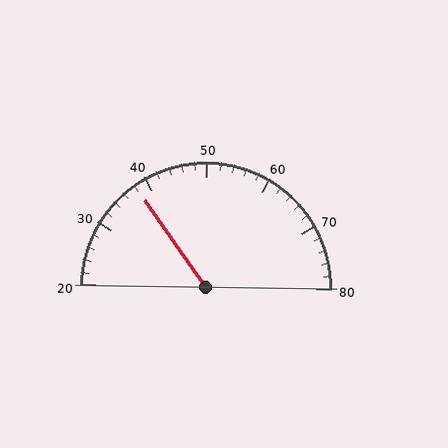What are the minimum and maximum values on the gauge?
The gauge ranges from 20 to 80.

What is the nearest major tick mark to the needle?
The nearest major tick mark is 40.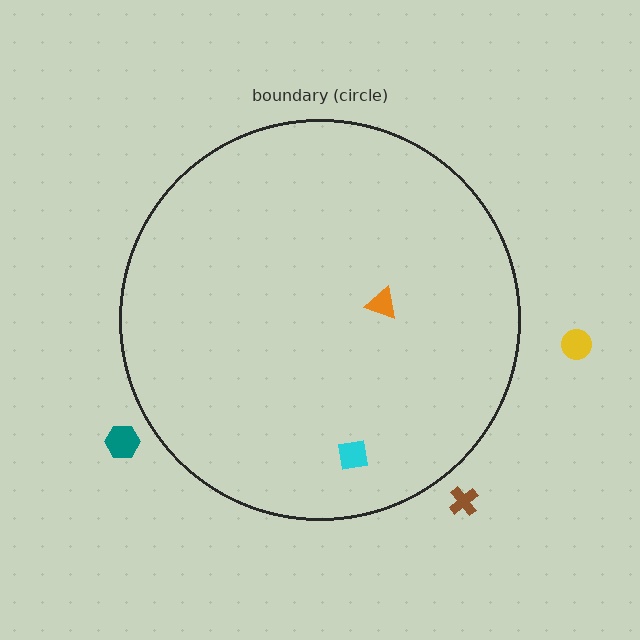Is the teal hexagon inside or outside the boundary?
Outside.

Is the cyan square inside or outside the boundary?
Inside.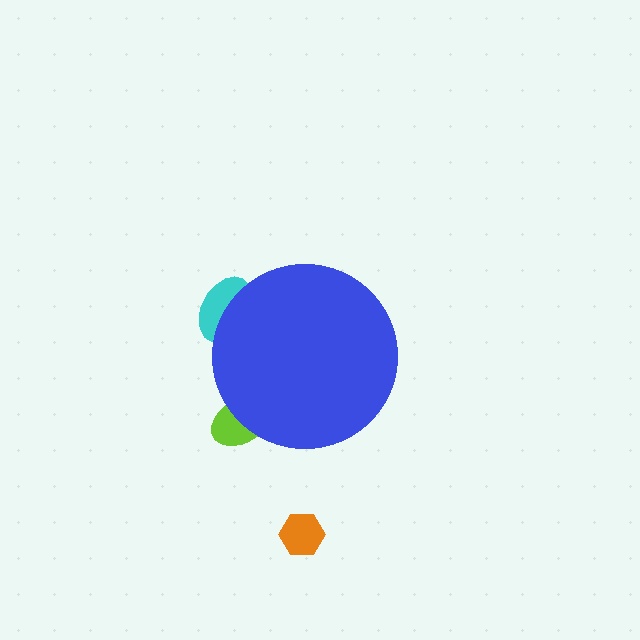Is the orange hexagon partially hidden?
No, the orange hexagon is fully visible.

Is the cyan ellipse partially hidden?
Yes, the cyan ellipse is partially hidden behind the blue circle.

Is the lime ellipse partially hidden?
Yes, the lime ellipse is partially hidden behind the blue circle.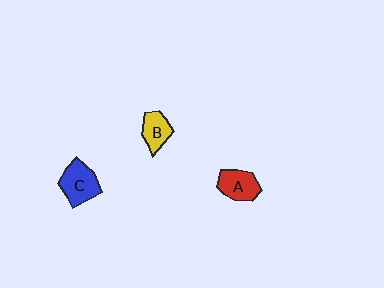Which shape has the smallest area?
Shape B (yellow).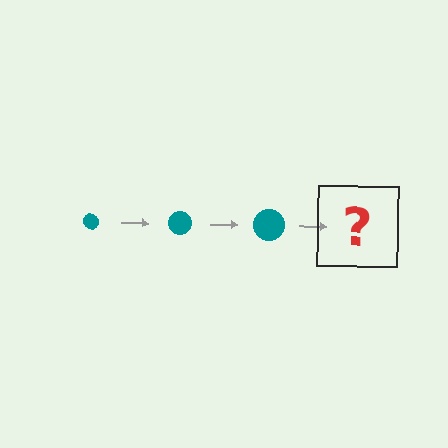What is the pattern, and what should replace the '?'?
The pattern is that the circle gets progressively larger each step. The '?' should be a teal circle, larger than the previous one.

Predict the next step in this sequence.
The next step is a teal circle, larger than the previous one.